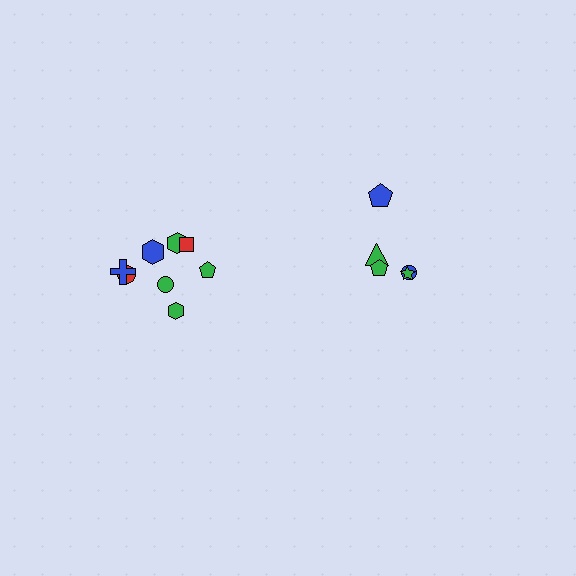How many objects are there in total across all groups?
There are 13 objects.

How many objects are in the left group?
There are 8 objects.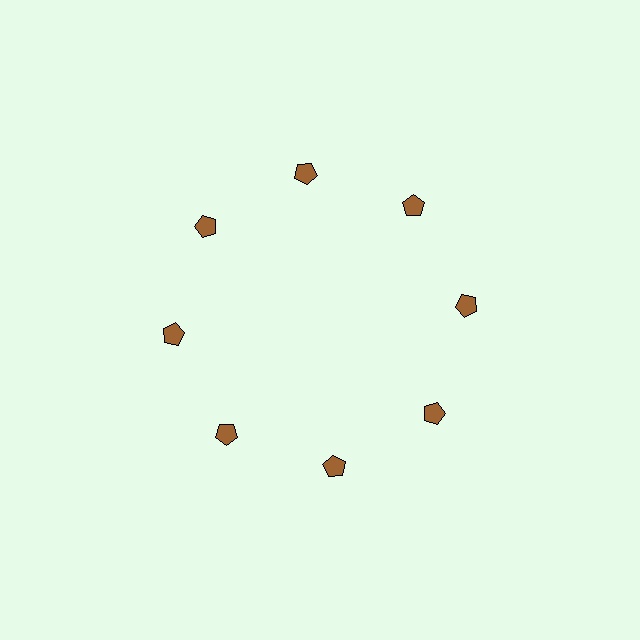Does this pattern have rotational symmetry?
Yes, this pattern has 8-fold rotational symmetry. It looks the same after rotating 45 degrees around the center.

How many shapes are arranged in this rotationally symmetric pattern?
There are 8 shapes, arranged in 8 groups of 1.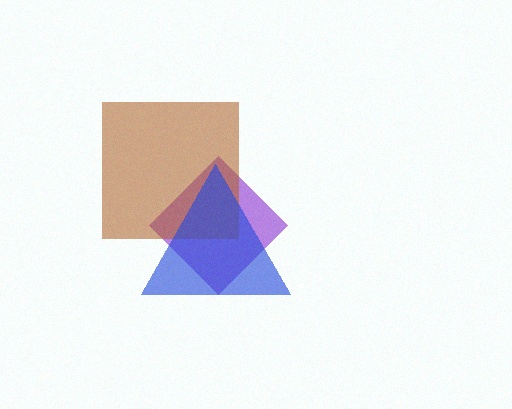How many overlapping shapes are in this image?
There are 3 overlapping shapes in the image.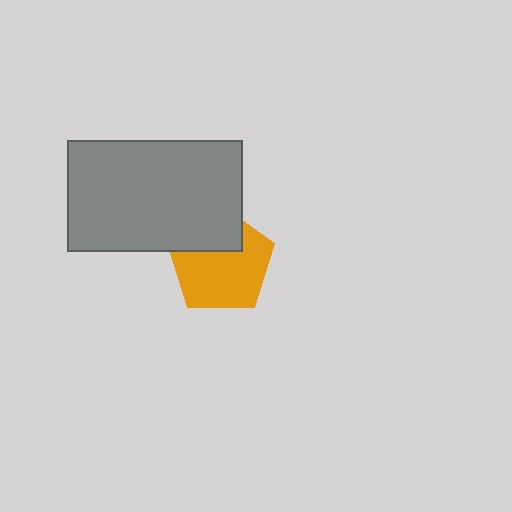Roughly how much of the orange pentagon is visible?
Most of it is visible (roughly 69%).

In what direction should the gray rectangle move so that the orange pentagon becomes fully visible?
The gray rectangle should move up. That is the shortest direction to clear the overlap and leave the orange pentagon fully visible.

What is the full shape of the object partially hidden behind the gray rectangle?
The partially hidden object is an orange pentagon.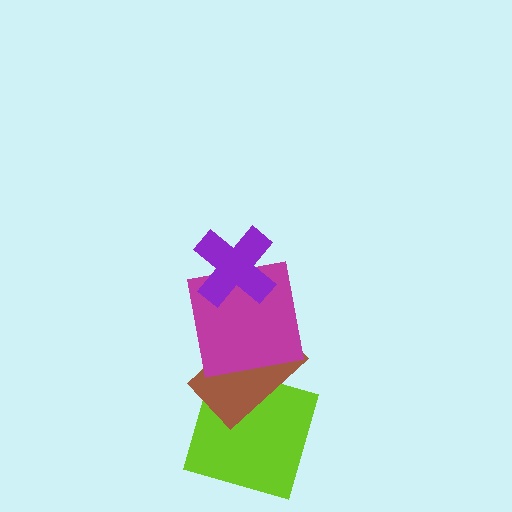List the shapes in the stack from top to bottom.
From top to bottom: the purple cross, the magenta square, the brown rectangle, the lime square.